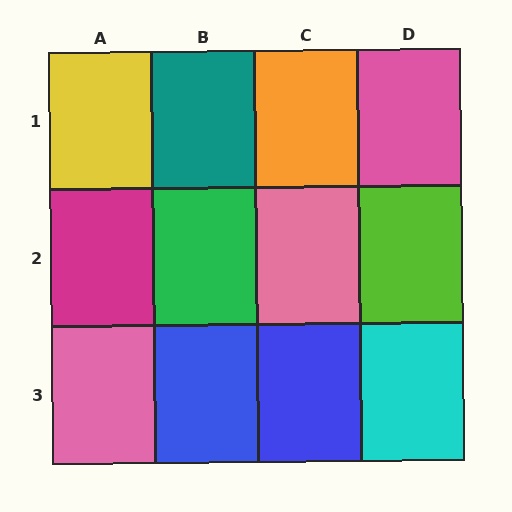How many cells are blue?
2 cells are blue.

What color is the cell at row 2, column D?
Lime.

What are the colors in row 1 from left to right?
Yellow, teal, orange, pink.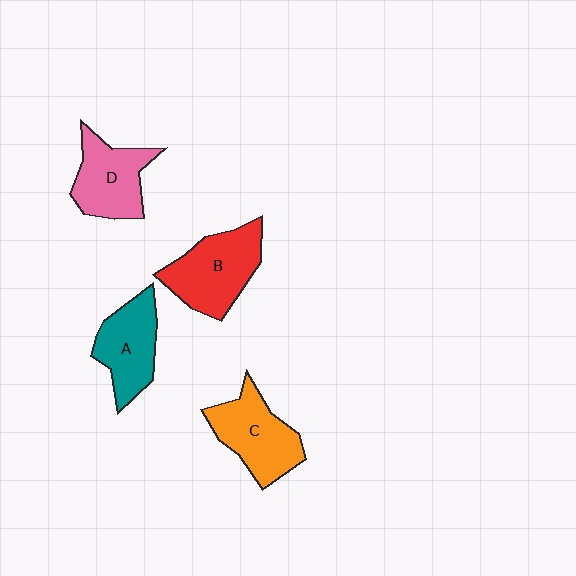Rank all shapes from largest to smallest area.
From largest to smallest: B (red), C (orange), D (pink), A (teal).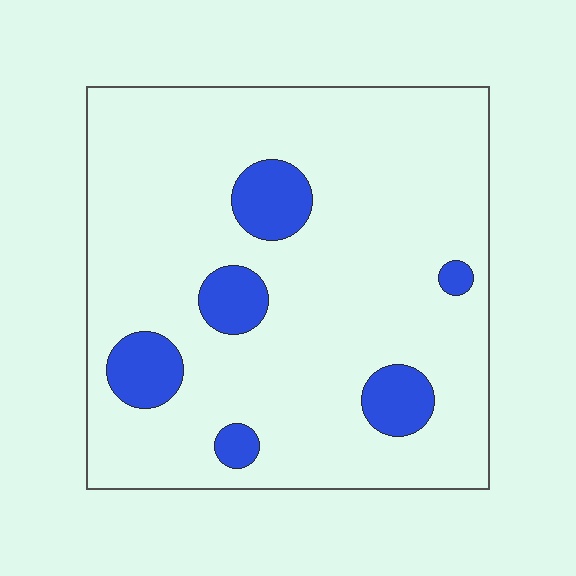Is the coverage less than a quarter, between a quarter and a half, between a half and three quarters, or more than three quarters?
Less than a quarter.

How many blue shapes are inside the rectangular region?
6.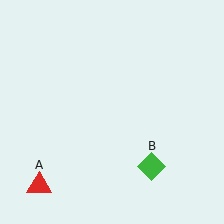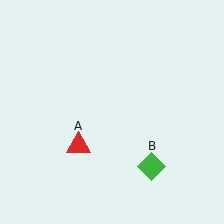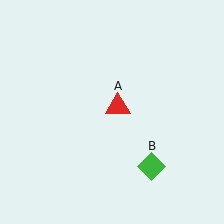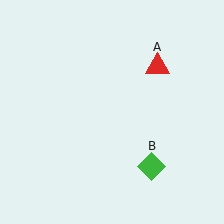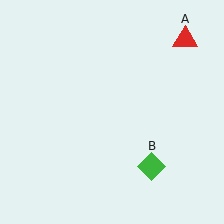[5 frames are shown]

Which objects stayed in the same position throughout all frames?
Green diamond (object B) remained stationary.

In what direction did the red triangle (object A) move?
The red triangle (object A) moved up and to the right.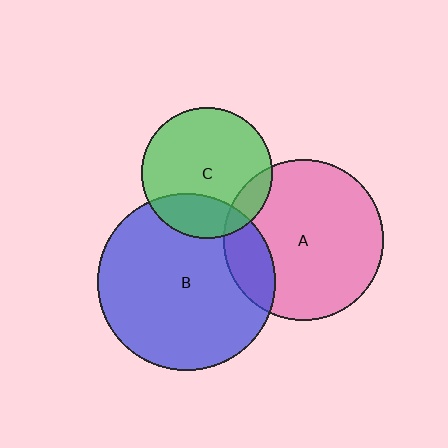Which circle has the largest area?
Circle B (blue).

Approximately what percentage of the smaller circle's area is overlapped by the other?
Approximately 15%.